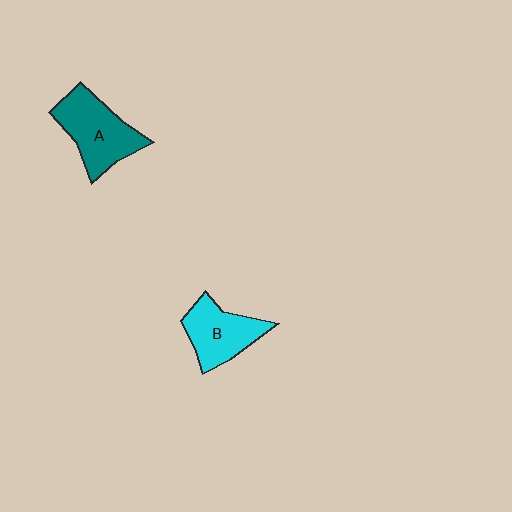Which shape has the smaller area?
Shape B (cyan).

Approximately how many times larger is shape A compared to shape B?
Approximately 1.2 times.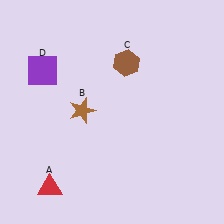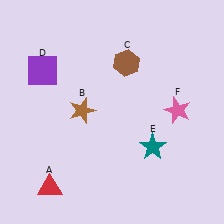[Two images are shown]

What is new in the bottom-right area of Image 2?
A teal star (E) was added in the bottom-right area of Image 2.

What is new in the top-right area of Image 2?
A pink star (F) was added in the top-right area of Image 2.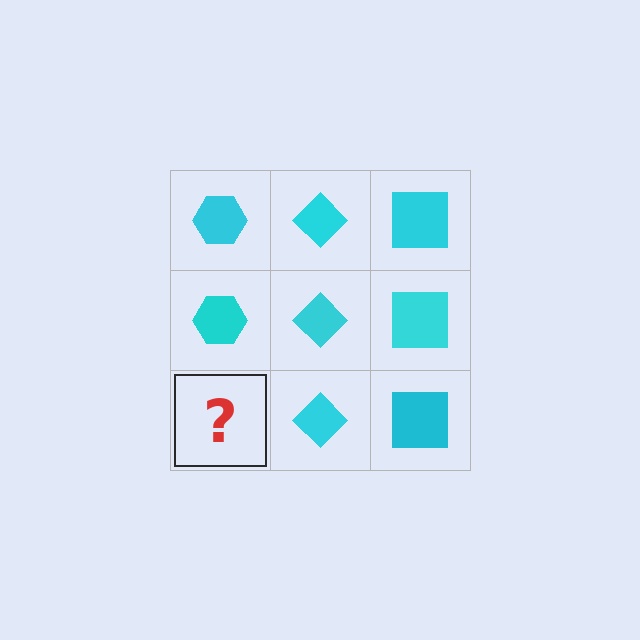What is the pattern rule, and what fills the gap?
The rule is that each column has a consistent shape. The gap should be filled with a cyan hexagon.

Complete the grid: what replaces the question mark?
The question mark should be replaced with a cyan hexagon.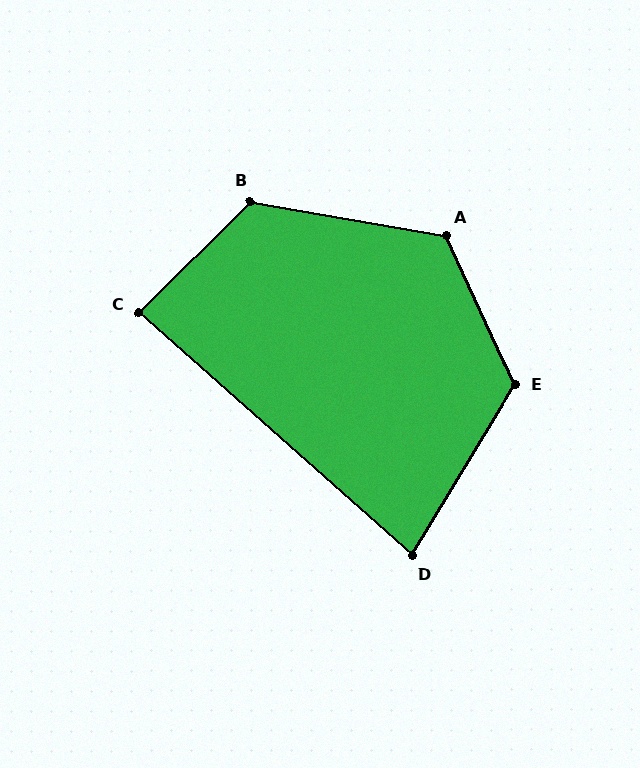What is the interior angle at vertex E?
Approximately 124 degrees (obtuse).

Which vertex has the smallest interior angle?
D, at approximately 80 degrees.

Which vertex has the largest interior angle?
B, at approximately 126 degrees.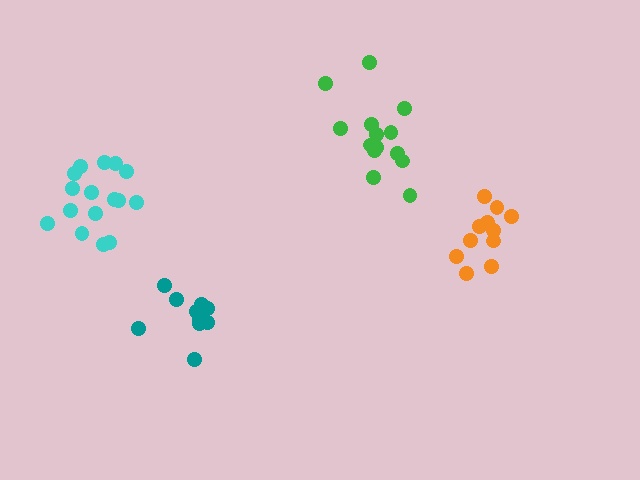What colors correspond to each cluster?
The clusters are colored: orange, teal, cyan, green.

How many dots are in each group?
Group 1: 11 dots, Group 2: 10 dots, Group 3: 16 dots, Group 4: 14 dots (51 total).